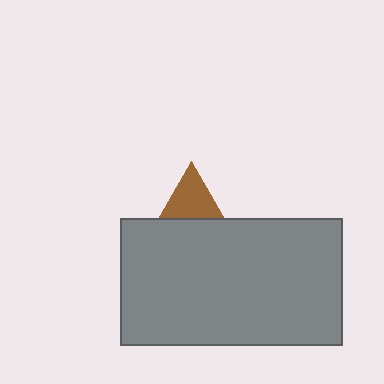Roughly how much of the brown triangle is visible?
A small part of it is visible (roughly 36%).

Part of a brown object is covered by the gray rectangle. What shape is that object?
It is a triangle.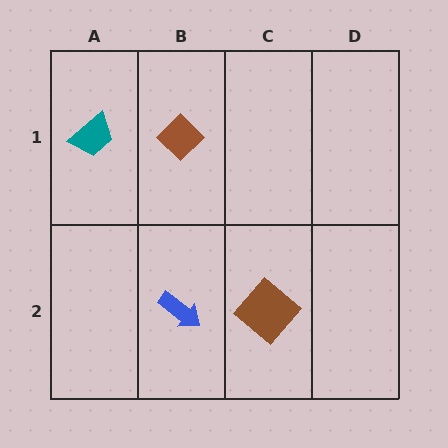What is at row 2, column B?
A blue arrow.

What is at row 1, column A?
A teal trapezoid.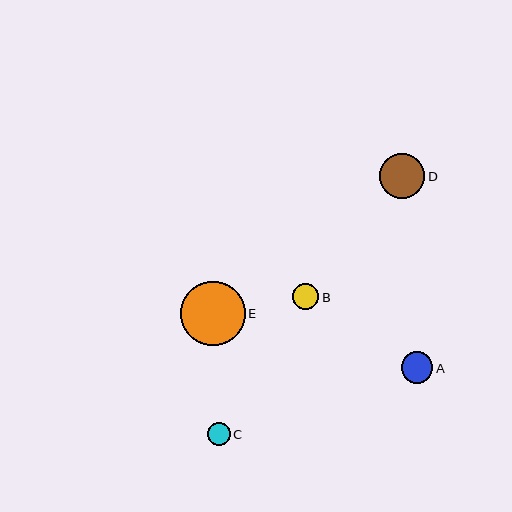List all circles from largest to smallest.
From largest to smallest: E, D, A, B, C.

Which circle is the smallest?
Circle C is the smallest with a size of approximately 22 pixels.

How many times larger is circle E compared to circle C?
Circle E is approximately 2.9 times the size of circle C.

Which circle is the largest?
Circle E is the largest with a size of approximately 64 pixels.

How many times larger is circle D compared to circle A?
Circle D is approximately 1.4 times the size of circle A.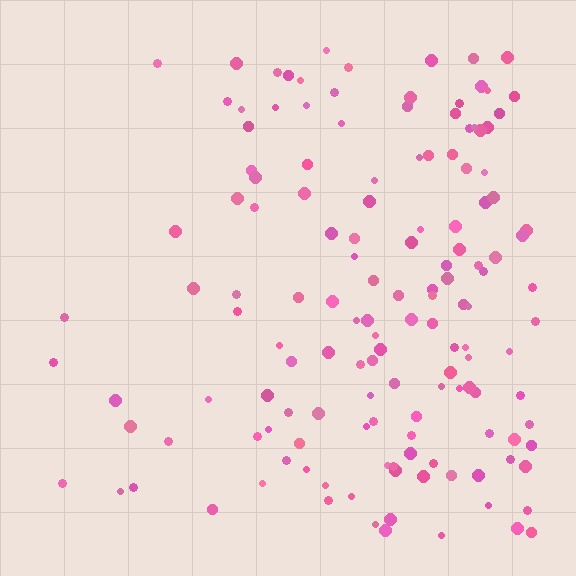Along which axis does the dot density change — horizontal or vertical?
Horizontal.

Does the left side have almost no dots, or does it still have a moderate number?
Still a moderate number, just noticeably fewer than the right.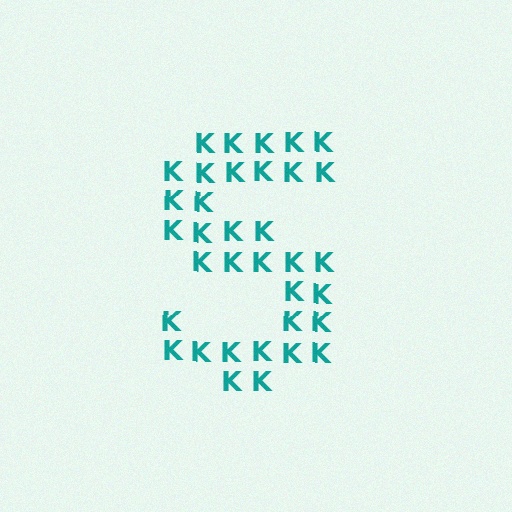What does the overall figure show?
The overall figure shows the letter S.